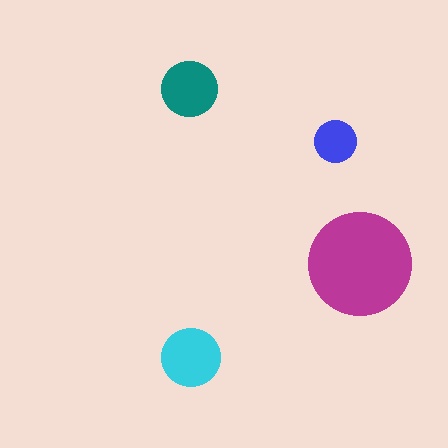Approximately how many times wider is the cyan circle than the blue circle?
About 1.5 times wider.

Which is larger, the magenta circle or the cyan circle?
The magenta one.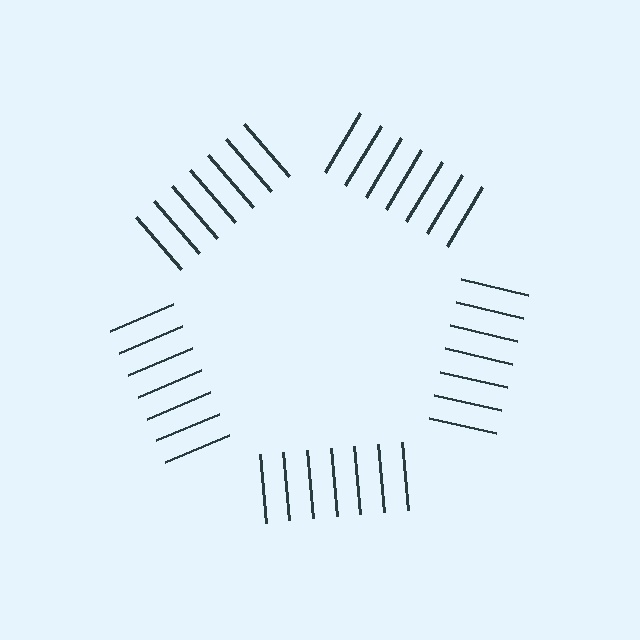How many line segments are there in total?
35 — 7 along each of the 5 edges.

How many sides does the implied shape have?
5 sides — the line-ends trace a pentagon.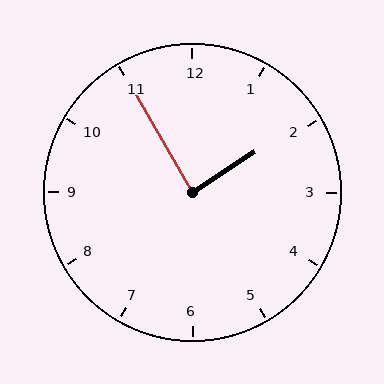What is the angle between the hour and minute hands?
Approximately 88 degrees.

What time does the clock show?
1:55.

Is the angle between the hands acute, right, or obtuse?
It is right.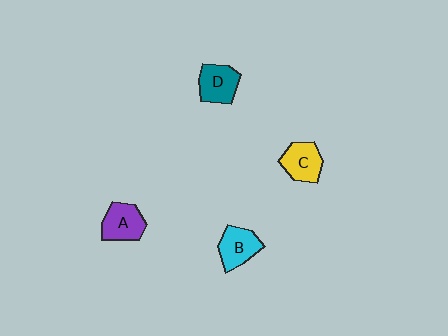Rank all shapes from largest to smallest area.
From largest to smallest: A (purple), D (teal), B (cyan), C (yellow).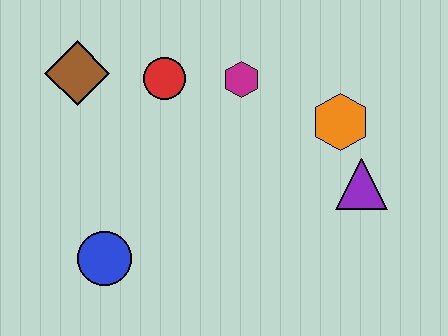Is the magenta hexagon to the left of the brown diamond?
No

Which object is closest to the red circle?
The magenta hexagon is closest to the red circle.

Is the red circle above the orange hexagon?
Yes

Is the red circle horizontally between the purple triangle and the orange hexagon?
No